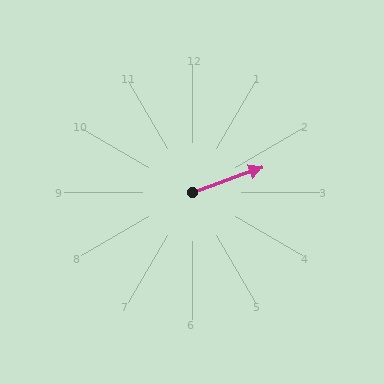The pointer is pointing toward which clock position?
Roughly 2 o'clock.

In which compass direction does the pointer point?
East.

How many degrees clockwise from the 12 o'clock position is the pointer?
Approximately 70 degrees.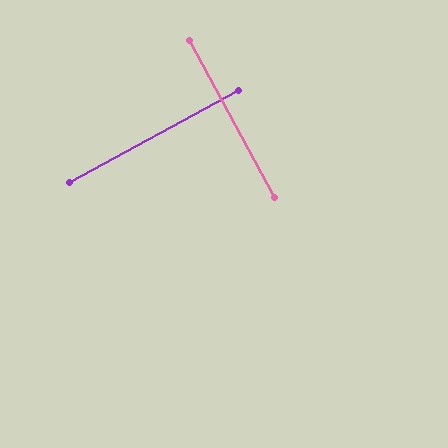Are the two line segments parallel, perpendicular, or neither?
Perpendicular — they meet at approximately 90°.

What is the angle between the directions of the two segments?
Approximately 90 degrees.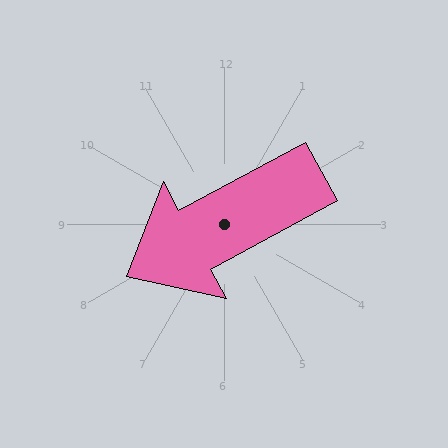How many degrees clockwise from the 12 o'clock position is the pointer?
Approximately 242 degrees.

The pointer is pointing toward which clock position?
Roughly 8 o'clock.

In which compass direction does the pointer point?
Southwest.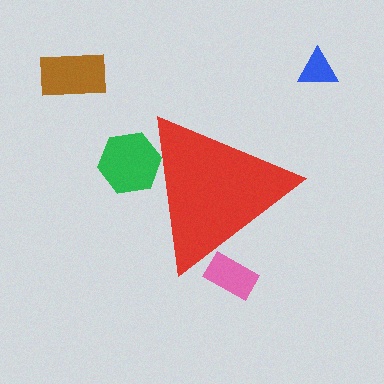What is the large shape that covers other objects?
A red triangle.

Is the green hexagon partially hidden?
Yes, the green hexagon is partially hidden behind the red triangle.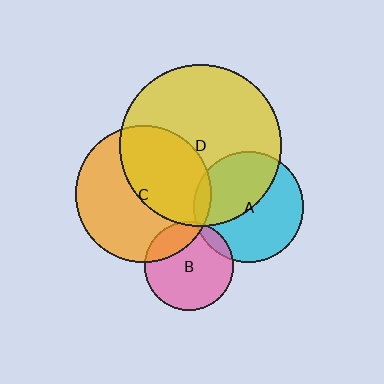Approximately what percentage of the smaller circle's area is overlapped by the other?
Approximately 20%.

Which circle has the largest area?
Circle D (yellow).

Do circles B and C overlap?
Yes.